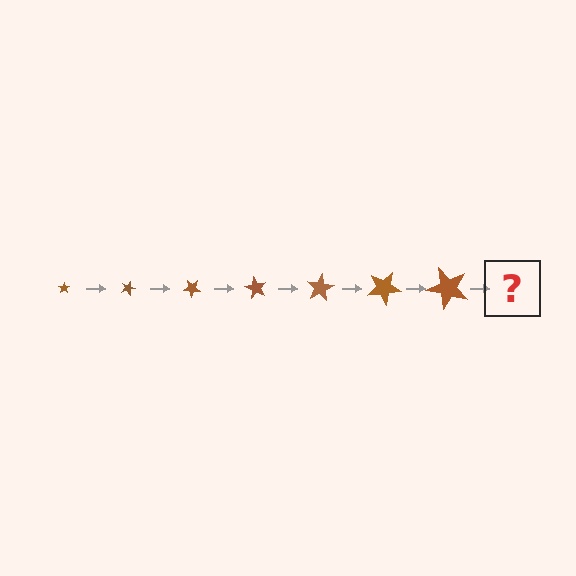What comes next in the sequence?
The next element should be a star, larger than the previous one and rotated 140 degrees from the start.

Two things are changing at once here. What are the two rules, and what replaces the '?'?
The two rules are that the star grows larger each step and it rotates 20 degrees each step. The '?' should be a star, larger than the previous one and rotated 140 degrees from the start.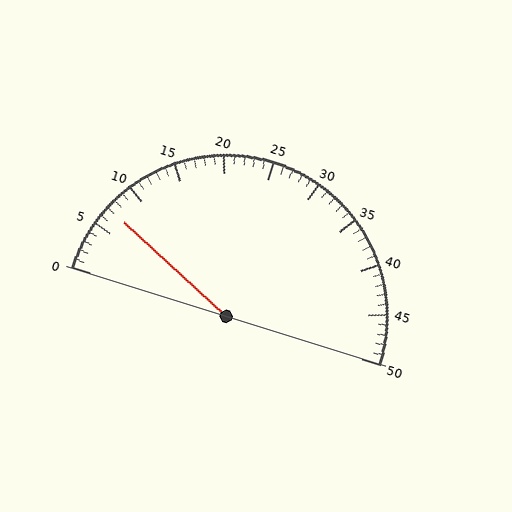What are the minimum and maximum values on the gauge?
The gauge ranges from 0 to 50.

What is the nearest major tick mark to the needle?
The nearest major tick mark is 5.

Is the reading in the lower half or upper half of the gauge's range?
The reading is in the lower half of the range (0 to 50).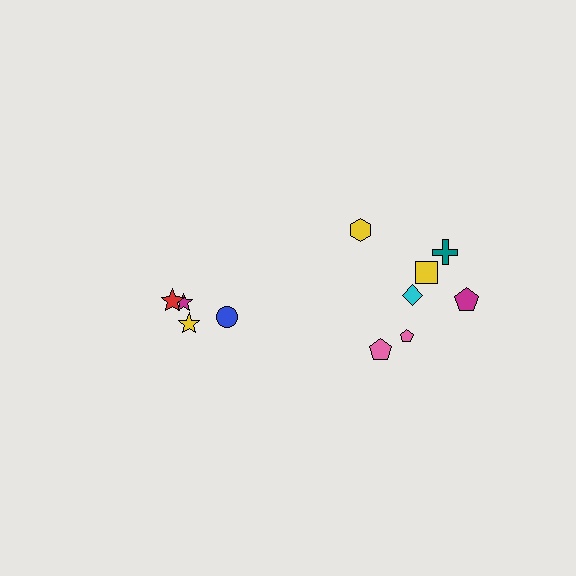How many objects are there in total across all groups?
There are 11 objects.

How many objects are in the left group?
There are 4 objects.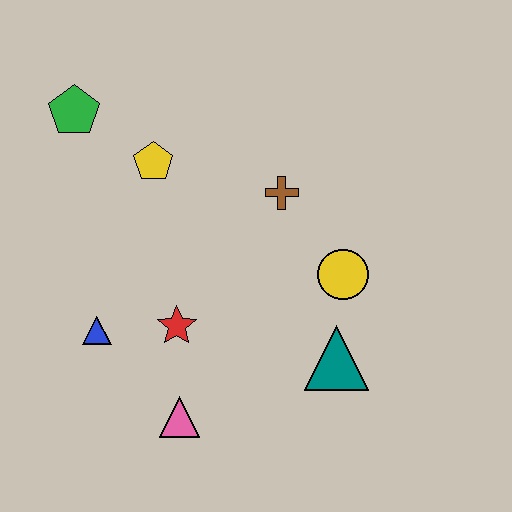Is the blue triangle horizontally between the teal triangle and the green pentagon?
Yes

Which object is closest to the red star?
The blue triangle is closest to the red star.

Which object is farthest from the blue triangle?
The yellow circle is farthest from the blue triangle.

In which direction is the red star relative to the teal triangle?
The red star is to the left of the teal triangle.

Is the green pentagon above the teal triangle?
Yes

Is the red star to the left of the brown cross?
Yes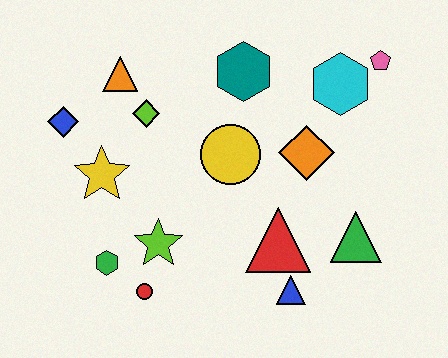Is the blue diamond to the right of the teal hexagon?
No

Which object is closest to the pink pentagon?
The cyan hexagon is closest to the pink pentagon.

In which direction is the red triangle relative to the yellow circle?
The red triangle is below the yellow circle.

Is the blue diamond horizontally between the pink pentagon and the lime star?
No